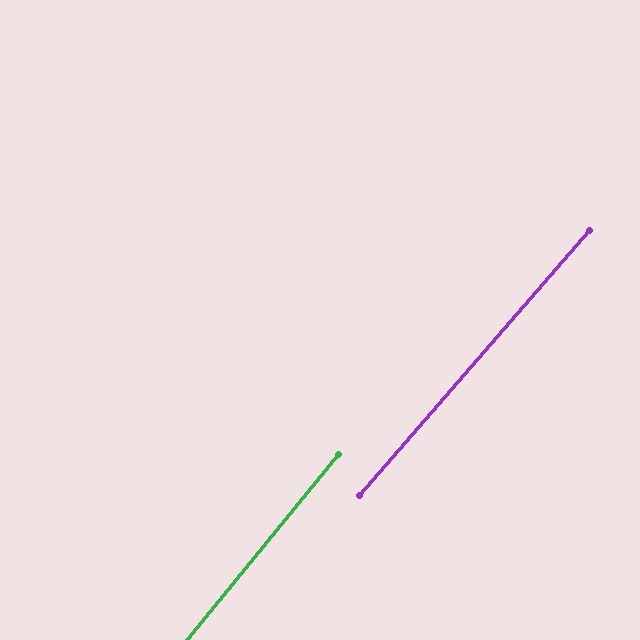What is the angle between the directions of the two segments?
Approximately 2 degrees.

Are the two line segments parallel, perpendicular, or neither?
Parallel — their directions differ by only 1.8°.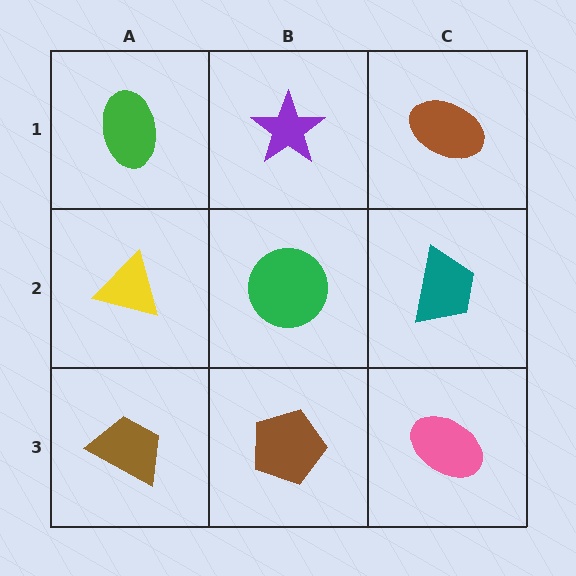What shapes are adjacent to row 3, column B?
A green circle (row 2, column B), a brown trapezoid (row 3, column A), a pink ellipse (row 3, column C).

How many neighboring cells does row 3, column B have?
3.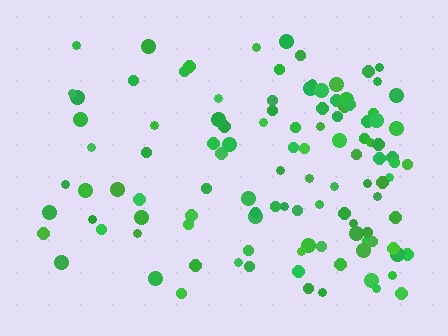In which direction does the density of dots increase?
From left to right, with the right side densest.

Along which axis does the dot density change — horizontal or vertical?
Horizontal.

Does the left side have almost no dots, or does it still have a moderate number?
Still a moderate number, just noticeably fewer than the right.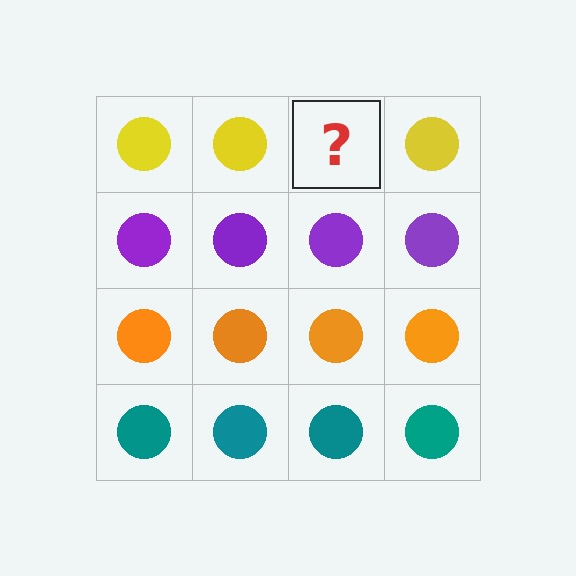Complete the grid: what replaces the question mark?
The question mark should be replaced with a yellow circle.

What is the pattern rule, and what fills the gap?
The rule is that each row has a consistent color. The gap should be filled with a yellow circle.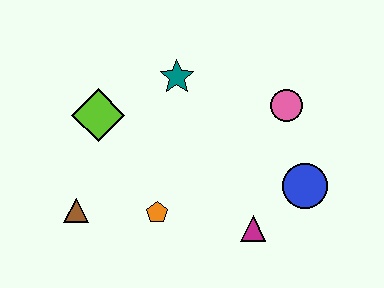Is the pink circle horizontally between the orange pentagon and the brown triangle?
No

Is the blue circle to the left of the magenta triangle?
No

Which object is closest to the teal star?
The lime diamond is closest to the teal star.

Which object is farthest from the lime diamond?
The blue circle is farthest from the lime diamond.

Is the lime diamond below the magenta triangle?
No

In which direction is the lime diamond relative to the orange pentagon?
The lime diamond is above the orange pentagon.